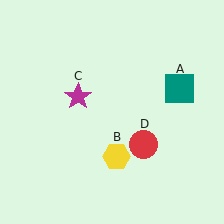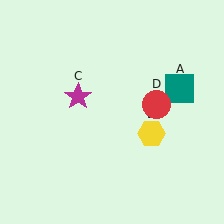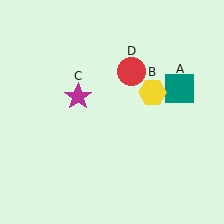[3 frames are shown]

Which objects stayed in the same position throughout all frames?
Teal square (object A) and magenta star (object C) remained stationary.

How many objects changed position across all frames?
2 objects changed position: yellow hexagon (object B), red circle (object D).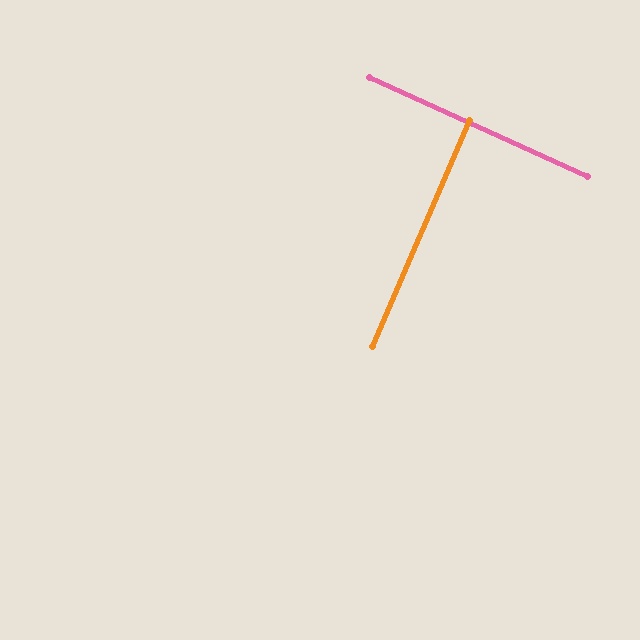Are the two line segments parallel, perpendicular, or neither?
Perpendicular — they meet at approximately 89°.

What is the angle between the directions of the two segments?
Approximately 89 degrees.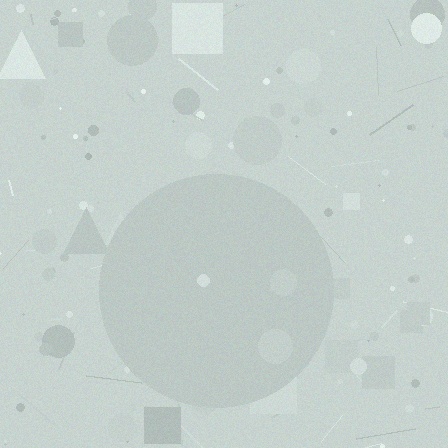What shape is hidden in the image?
A circle is hidden in the image.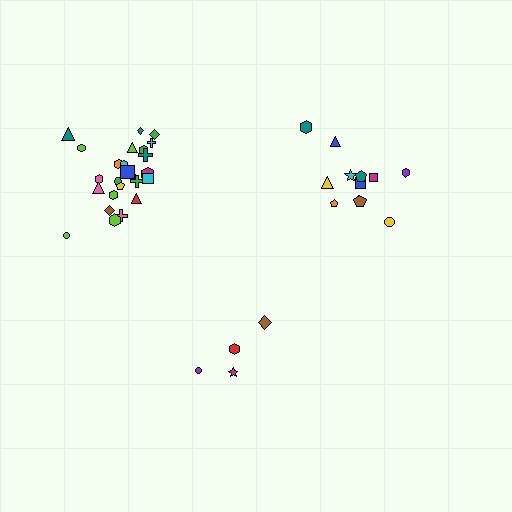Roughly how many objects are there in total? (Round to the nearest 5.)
Roughly 40 objects in total.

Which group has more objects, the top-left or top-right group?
The top-left group.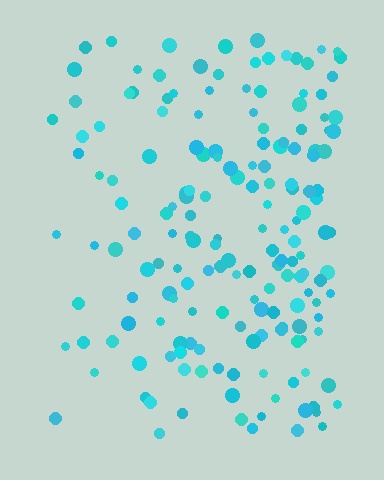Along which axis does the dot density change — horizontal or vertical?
Horizontal.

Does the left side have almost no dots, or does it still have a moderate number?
Still a moderate number, just noticeably fewer than the right.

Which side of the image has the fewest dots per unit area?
The left.